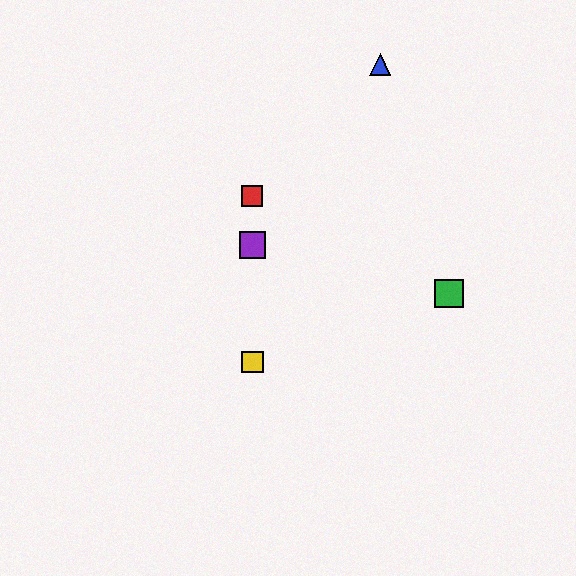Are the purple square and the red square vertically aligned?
Yes, both are at x≈252.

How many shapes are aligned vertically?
3 shapes (the red square, the yellow square, the purple square) are aligned vertically.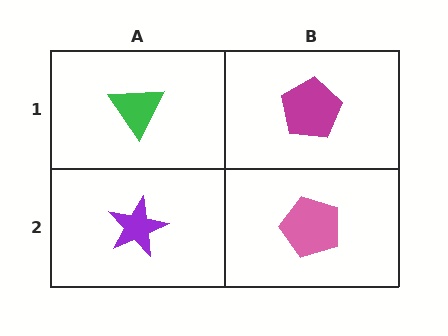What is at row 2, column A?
A purple star.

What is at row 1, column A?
A green triangle.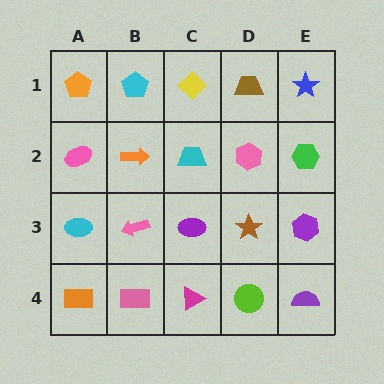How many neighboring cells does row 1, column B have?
3.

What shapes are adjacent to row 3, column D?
A pink hexagon (row 2, column D), a lime circle (row 4, column D), a purple ellipse (row 3, column C), a purple hexagon (row 3, column E).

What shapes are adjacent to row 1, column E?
A green hexagon (row 2, column E), a brown trapezoid (row 1, column D).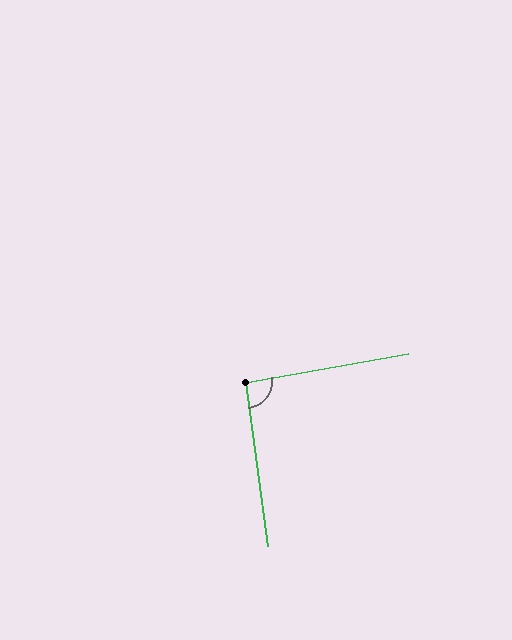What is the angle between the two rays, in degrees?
Approximately 92 degrees.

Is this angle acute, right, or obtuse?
It is approximately a right angle.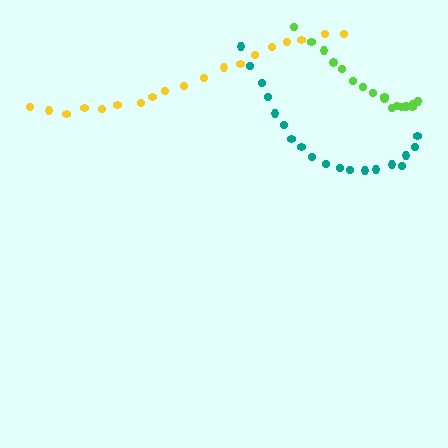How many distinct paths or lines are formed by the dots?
There are 3 distinct paths.